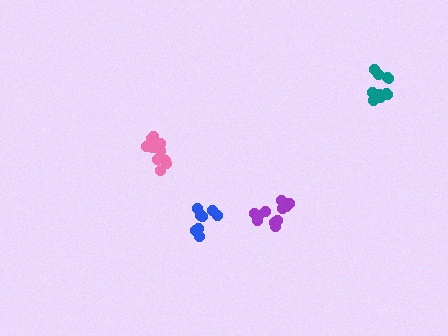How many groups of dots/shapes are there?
There are 4 groups.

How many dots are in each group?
Group 1: 11 dots, Group 2: 11 dots, Group 3: 9 dots, Group 4: 10 dots (41 total).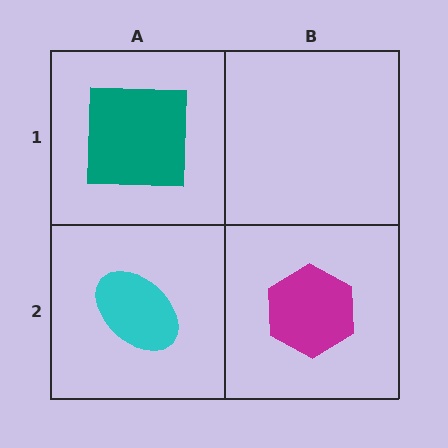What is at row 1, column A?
A teal square.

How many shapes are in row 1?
1 shape.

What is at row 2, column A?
A cyan ellipse.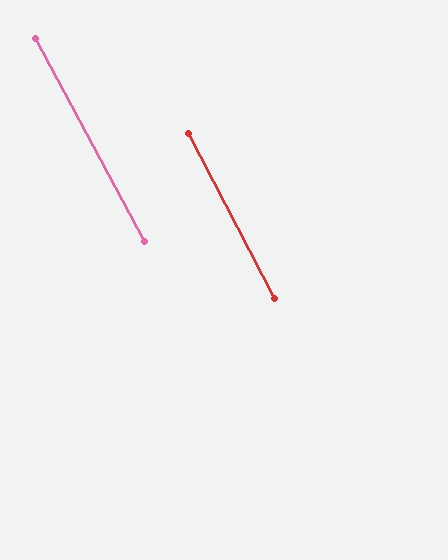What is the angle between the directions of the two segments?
Approximately 1 degree.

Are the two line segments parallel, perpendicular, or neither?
Parallel — their directions differ by only 0.8°.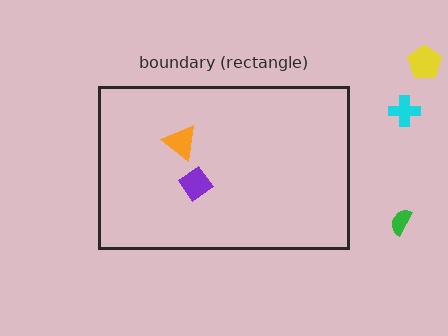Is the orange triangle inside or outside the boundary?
Inside.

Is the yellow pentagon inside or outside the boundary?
Outside.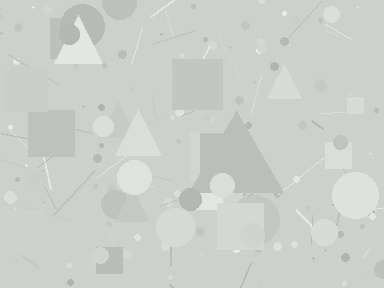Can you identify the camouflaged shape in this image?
The camouflaged shape is a triangle.